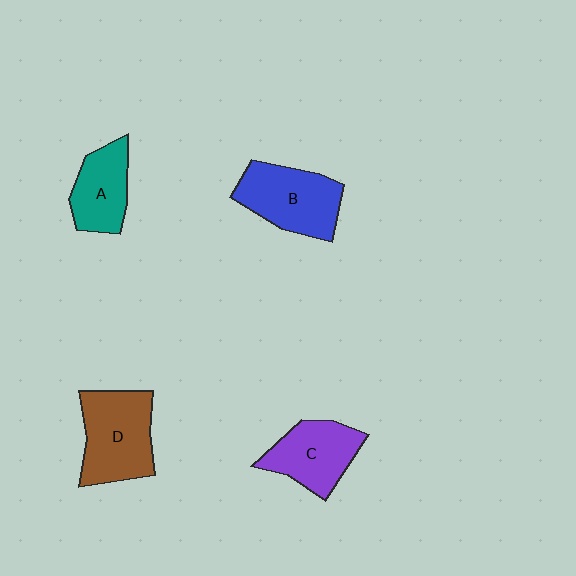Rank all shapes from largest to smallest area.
From largest to smallest: D (brown), B (blue), C (purple), A (teal).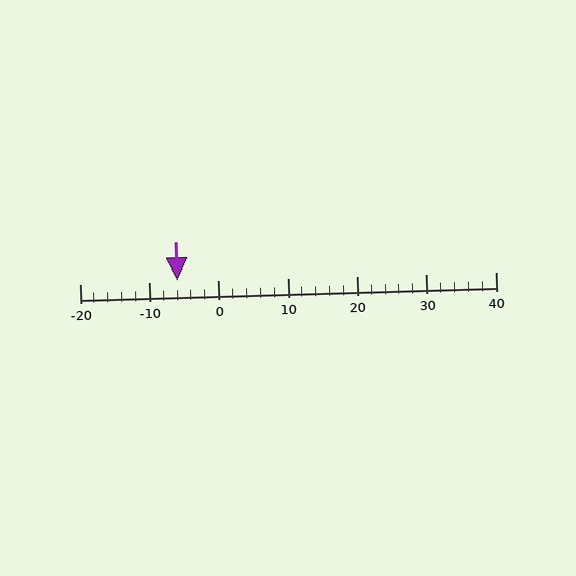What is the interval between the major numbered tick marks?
The major tick marks are spaced 10 units apart.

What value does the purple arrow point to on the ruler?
The purple arrow points to approximately -6.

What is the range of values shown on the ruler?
The ruler shows values from -20 to 40.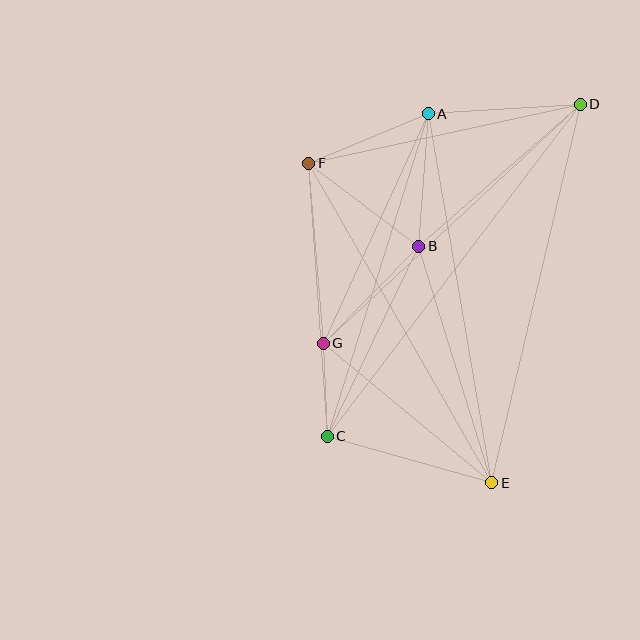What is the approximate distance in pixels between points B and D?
The distance between B and D is approximately 215 pixels.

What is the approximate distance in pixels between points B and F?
The distance between B and F is approximately 138 pixels.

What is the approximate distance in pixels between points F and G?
The distance between F and G is approximately 181 pixels.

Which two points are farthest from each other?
Points C and D are farthest from each other.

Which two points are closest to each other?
Points C and G are closest to each other.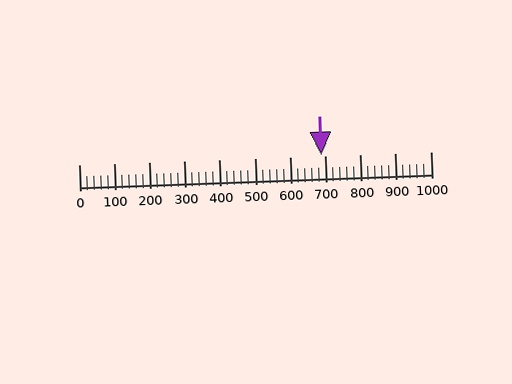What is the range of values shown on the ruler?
The ruler shows values from 0 to 1000.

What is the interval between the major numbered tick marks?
The major tick marks are spaced 100 units apart.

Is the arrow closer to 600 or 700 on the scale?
The arrow is closer to 700.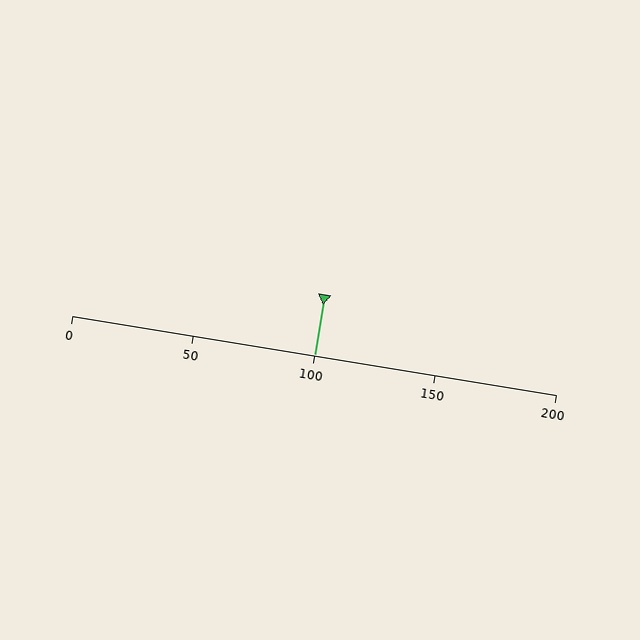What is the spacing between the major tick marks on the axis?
The major ticks are spaced 50 apart.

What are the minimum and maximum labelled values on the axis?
The axis runs from 0 to 200.